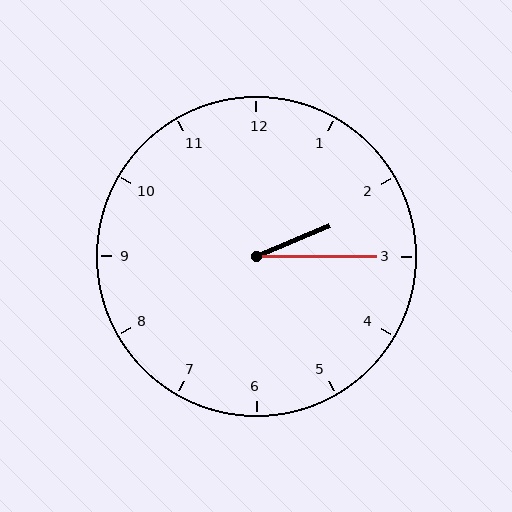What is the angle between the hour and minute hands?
Approximately 22 degrees.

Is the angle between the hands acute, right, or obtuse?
It is acute.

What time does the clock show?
2:15.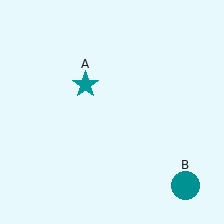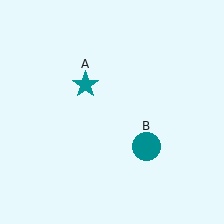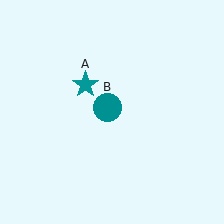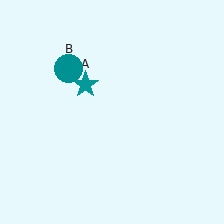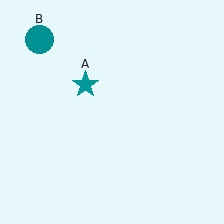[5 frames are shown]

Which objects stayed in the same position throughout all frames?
Teal star (object A) remained stationary.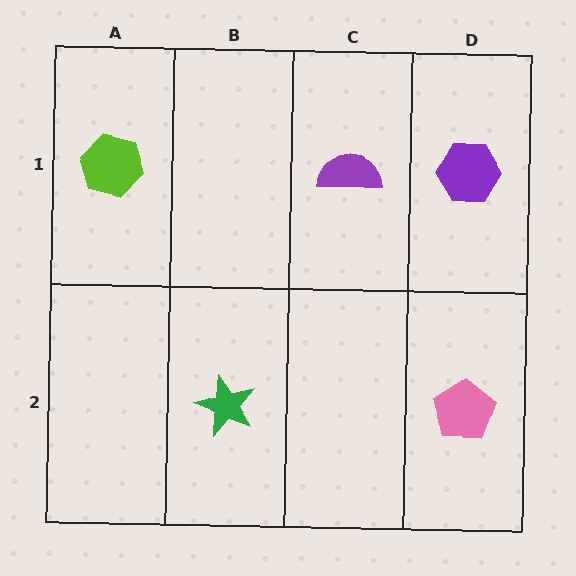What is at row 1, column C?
A purple semicircle.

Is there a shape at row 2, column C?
No, that cell is empty.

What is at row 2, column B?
A green star.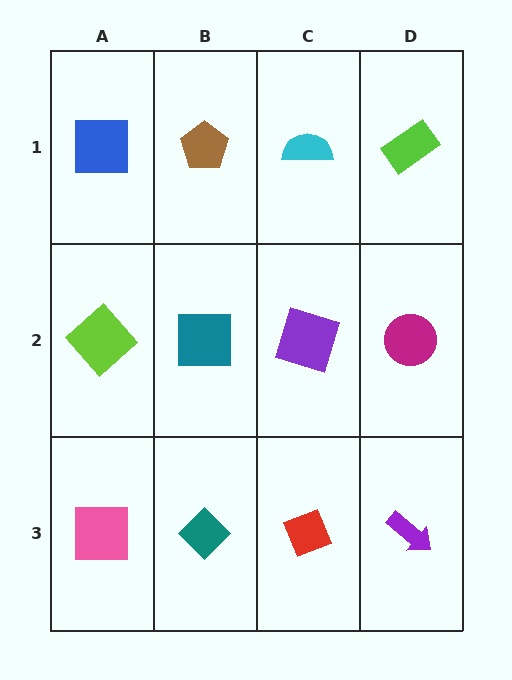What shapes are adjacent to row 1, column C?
A purple square (row 2, column C), a brown pentagon (row 1, column B), a lime rectangle (row 1, column D).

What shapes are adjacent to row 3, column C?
A purple square (row 2, column C), a teal diamond (row 3, column B), a purple arrow (row 3, column D).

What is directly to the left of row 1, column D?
A cyan semicircle.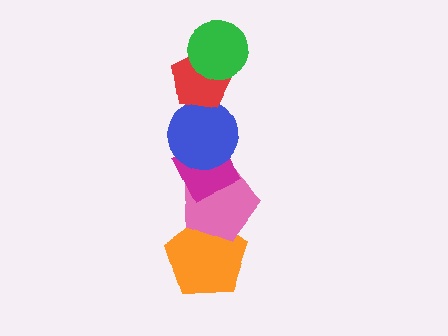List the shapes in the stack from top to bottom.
From top to bottom: the green circle, the red pentagon, the blue circle, the magenta diamond, the pink pentagon, the orange pentagon.